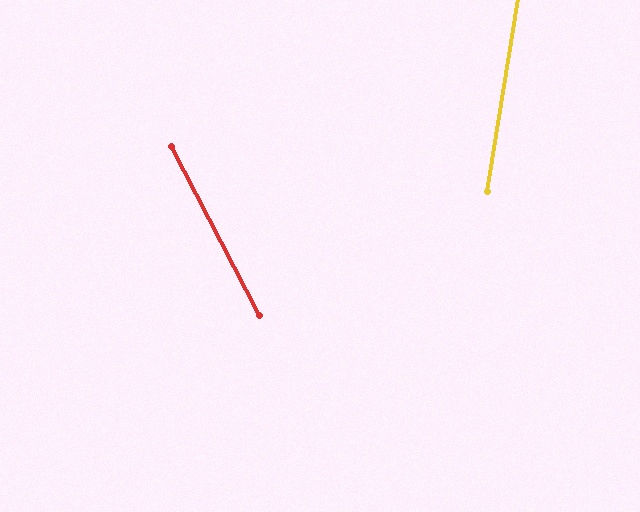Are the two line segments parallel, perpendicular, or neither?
Neither parallel nor perpendicular — they differ by about 37°.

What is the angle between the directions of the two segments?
Approximately 37 degrees.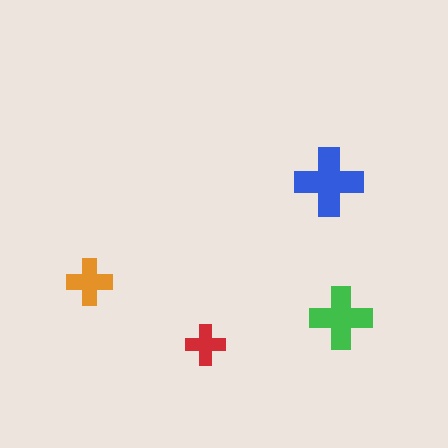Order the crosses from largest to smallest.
the blue one, the green one, the orange one, the red one.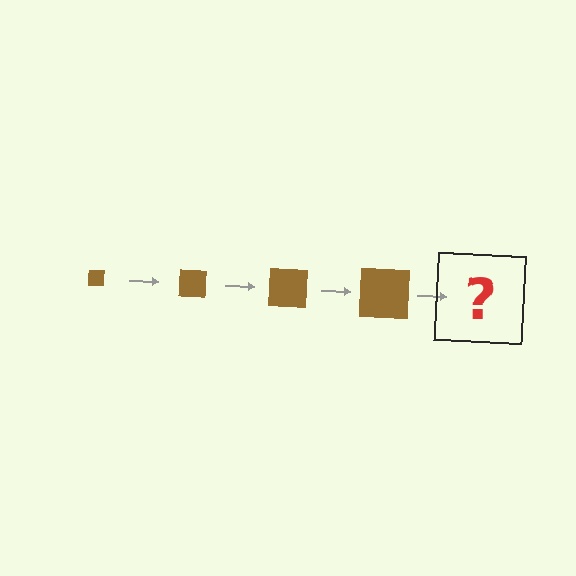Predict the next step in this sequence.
The next step is a brown square, larger than the previous one.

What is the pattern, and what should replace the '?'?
The pattern is that the square gets progressively larger each step. The '?' should be a brown square, larger than the previous one.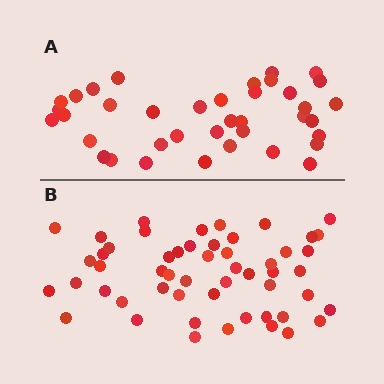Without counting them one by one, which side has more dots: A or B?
Region B (the bottom region) has more dots.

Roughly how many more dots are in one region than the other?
Region B has approximately 15 more dots than region A.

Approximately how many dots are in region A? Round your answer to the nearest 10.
About 40 dots. (The exact count is 38, which rounds to 40.)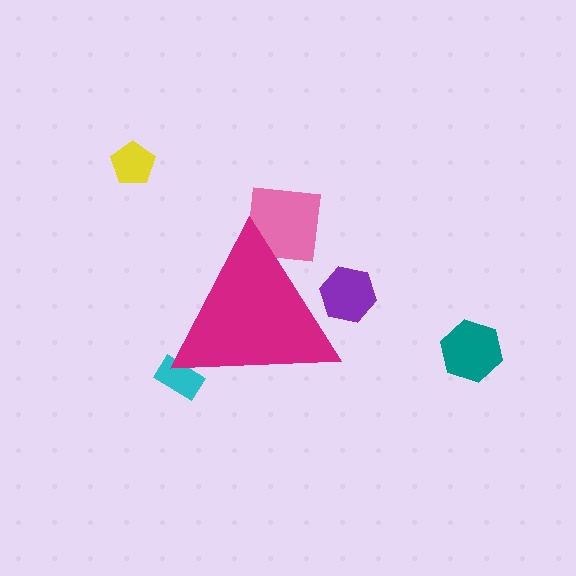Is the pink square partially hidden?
Yes, the pink square is partially hidden behind the magenta triangle.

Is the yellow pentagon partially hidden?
No, the yellow pentagon is fully visible.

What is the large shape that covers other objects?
A magenta triangle.